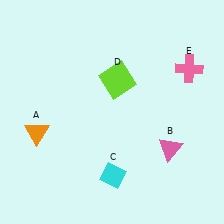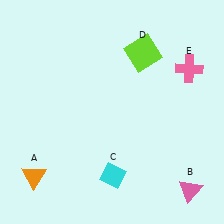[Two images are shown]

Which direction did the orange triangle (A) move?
The orange triangle (A) moved down.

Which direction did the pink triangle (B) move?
The pink triangle (B) moved down.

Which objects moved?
The objects that moved are: the orange triangle (A), the pink triangle (B), the lime square (D).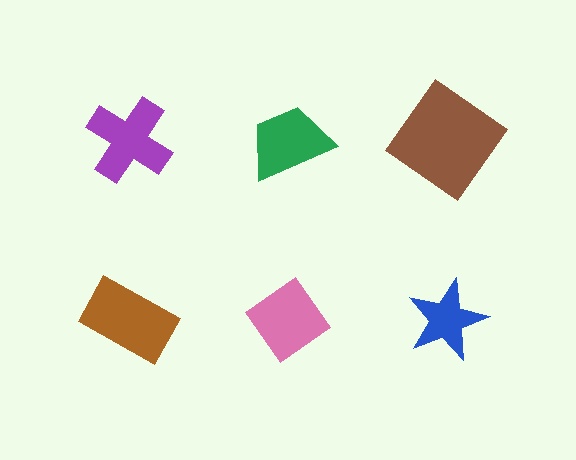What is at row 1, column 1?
A purple cross.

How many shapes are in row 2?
3 shapes.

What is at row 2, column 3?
A blue star.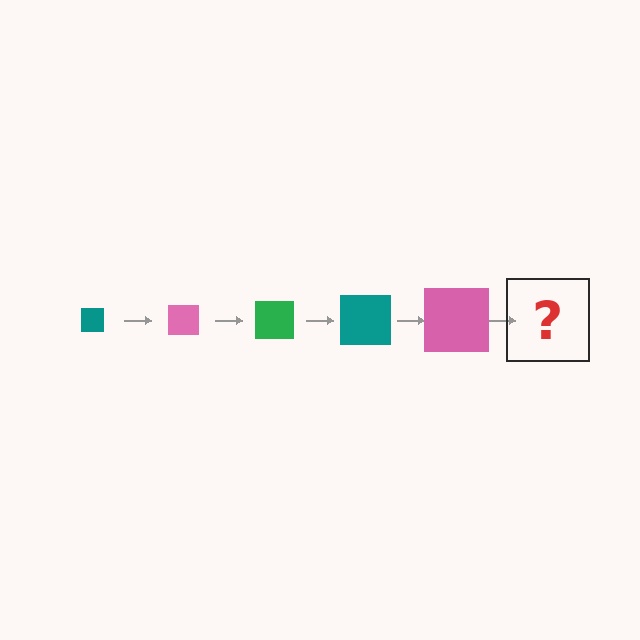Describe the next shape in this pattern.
It should be a green square, larger than the previous one.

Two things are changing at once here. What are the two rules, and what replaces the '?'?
The two rules are that the square grows larger each step and the color cycles through teal, pink, and green. The '?' should be a green square, larger than the previous one.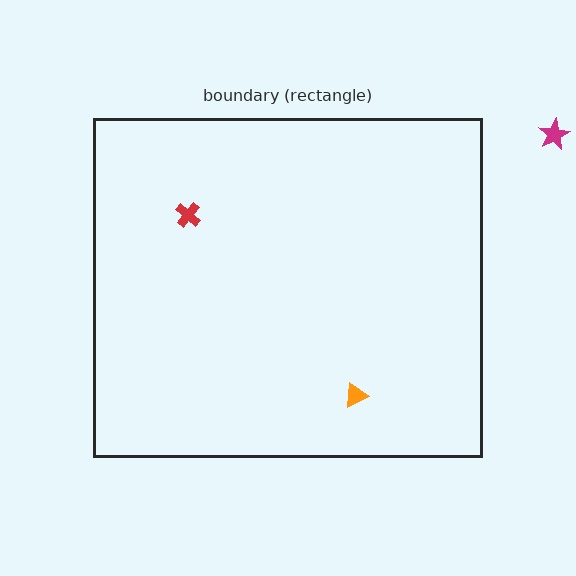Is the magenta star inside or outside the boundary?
Outside.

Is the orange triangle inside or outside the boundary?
Inside.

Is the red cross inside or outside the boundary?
Inside.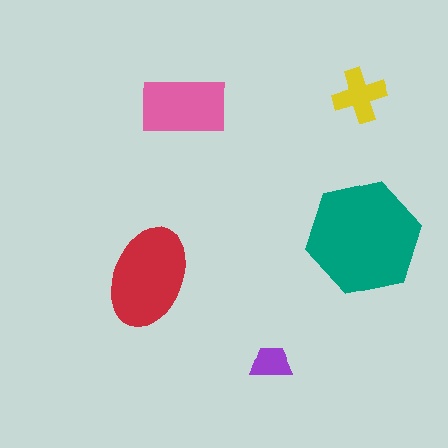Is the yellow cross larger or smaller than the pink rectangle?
Smaller.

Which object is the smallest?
The purple trapezoid.